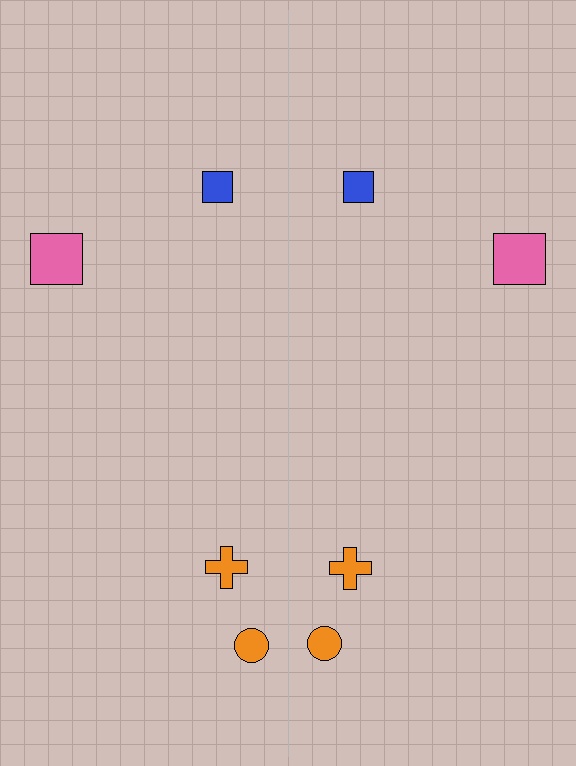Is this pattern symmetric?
Yes, this pattern has bilateral (reflection) symmetry.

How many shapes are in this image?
There are 8 shapes in this image.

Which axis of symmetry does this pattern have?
The pattern has a vertical axis of symmetry running through the center of the image.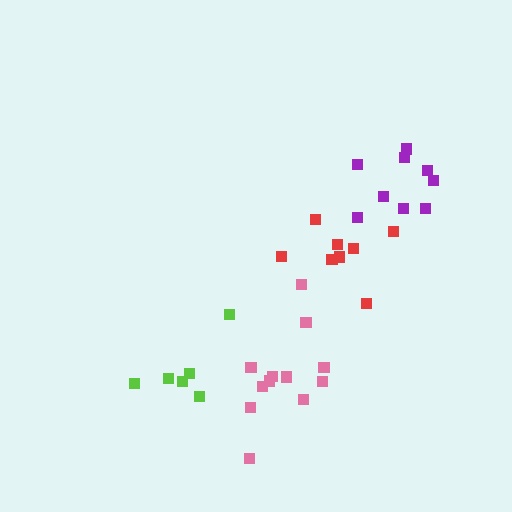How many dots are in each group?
Group 1: 12 dots, Group 2: 9 dots, Group 3: 8 dots, Group 4: 6 dots (35 total).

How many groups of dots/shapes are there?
There are 4 groups.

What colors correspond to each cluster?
The clusters are colored: pink, purple, red, lime.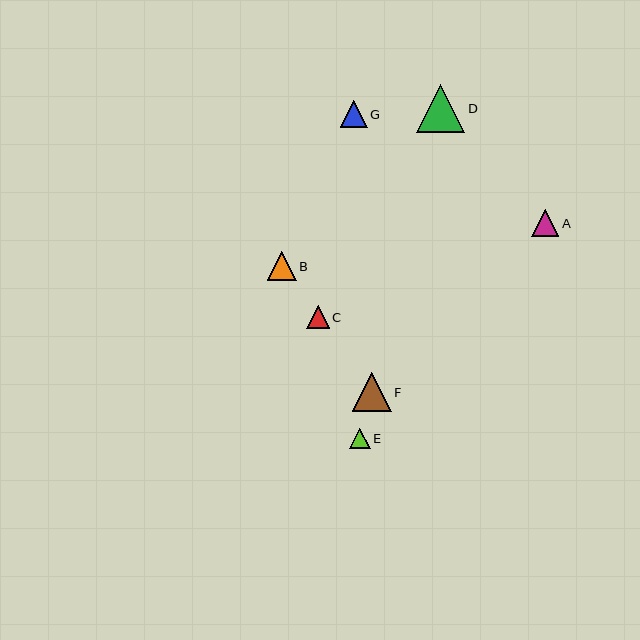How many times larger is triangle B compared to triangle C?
Triangle B is approximately 1.3 times the size of triangle C.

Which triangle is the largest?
Triangle D is the largest with a size of approximately 48 pixels.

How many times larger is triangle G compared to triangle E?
Triangle G is approximately 1.3 times the size of triangle E.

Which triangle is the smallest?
Triangle E is the smallest with a size of approximately 20 pixels.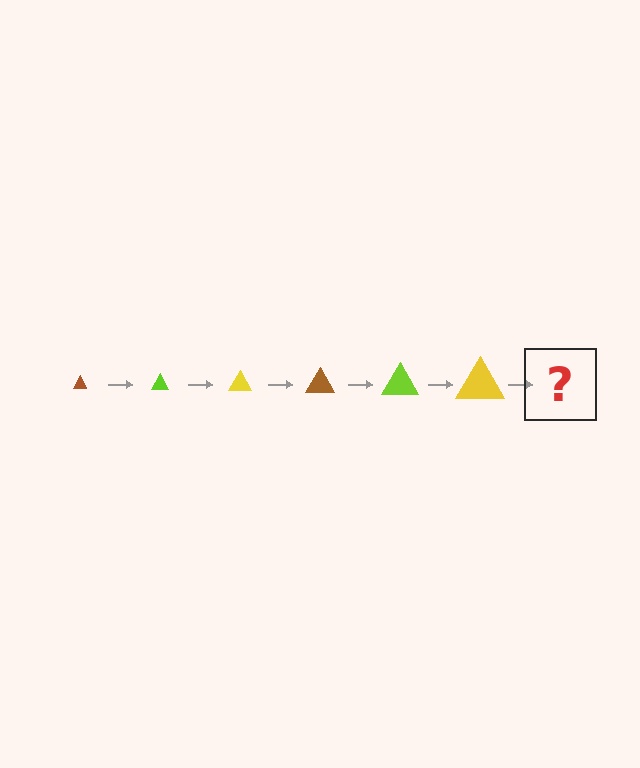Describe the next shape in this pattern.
It should be a brown triangle, larger than the previous one.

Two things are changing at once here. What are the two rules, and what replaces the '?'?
The two rules are that the triangle grows larger each step and the color cycles through brown, lime, and yellow. The '?' should be a brown triangle, larger than the previous one.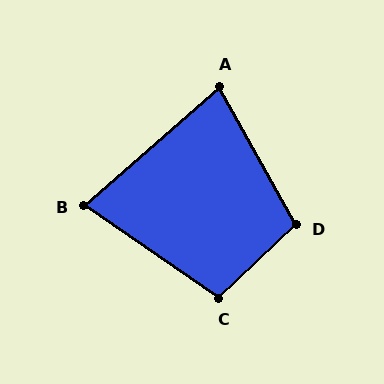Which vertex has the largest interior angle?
D, at approximately 104 degrees.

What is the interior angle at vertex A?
Approximately 78 degrees (acute).